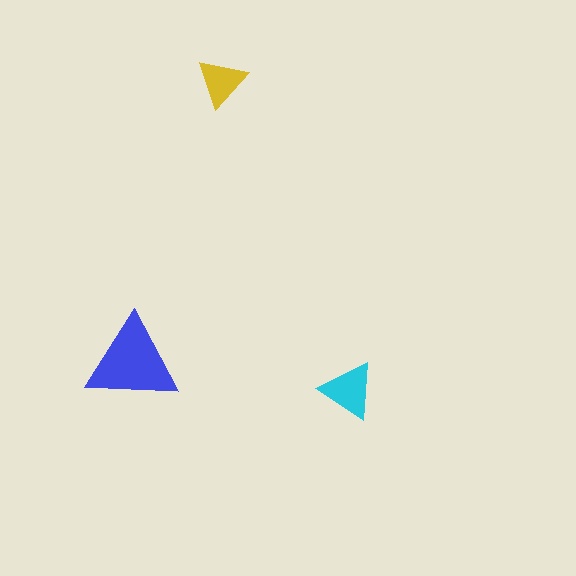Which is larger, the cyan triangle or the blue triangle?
The blue one.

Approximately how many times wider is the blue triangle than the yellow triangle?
About 2 times wider.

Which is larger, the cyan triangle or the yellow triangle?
The cyan one.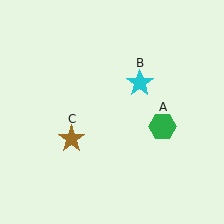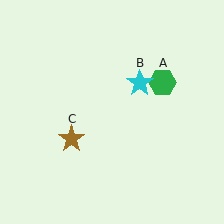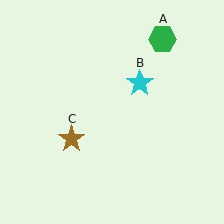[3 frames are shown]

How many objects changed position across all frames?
1 object changed position: green hexagon (object A).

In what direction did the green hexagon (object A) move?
The green hexagon (object A) moved up.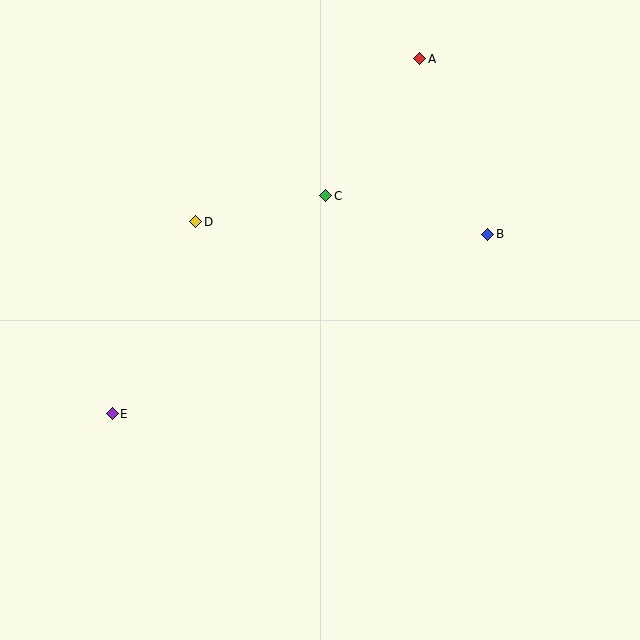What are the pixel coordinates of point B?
Point B is at (488, 234).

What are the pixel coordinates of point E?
Point E is at (112, 414).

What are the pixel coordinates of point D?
Point D is at (196, 222).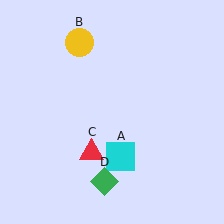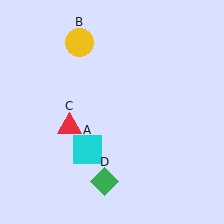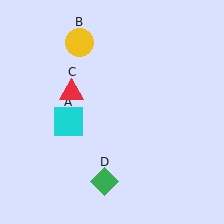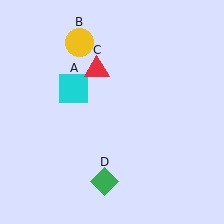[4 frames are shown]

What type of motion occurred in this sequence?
The cyan square (object A), red triangle (object C) rotated clockwise around the center of the scene.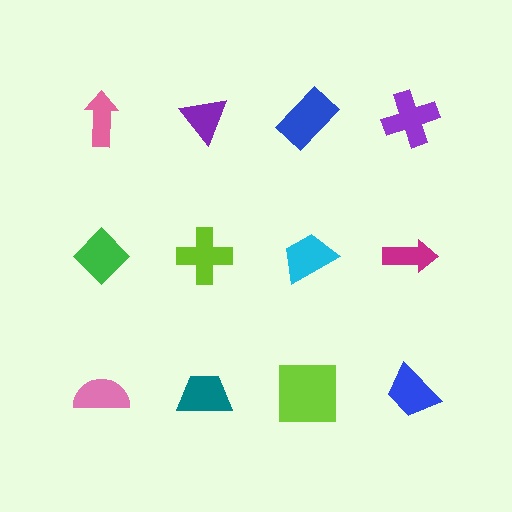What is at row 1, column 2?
A purple triangle.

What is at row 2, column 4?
A magenta arrow.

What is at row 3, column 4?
A blue trapezoid.